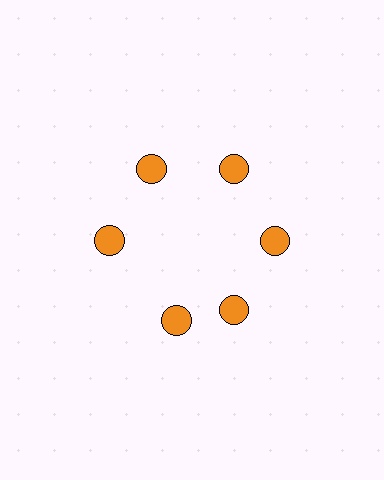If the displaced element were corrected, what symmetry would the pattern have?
It would have 6-fold rotational symmetry — the pattern would map onto itself every 60 degrees.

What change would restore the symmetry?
The symmetry would be restored by rotating it back into even spacing with its neighbors so that all 6 circles sit at equal angles and equal distance from the center.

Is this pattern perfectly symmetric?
No. The 6 orange circles are arranged in a ring, but one element near the 7 o'clock position is rotated out of alignment along the ring, breaking the 6-fold rotational symmetry.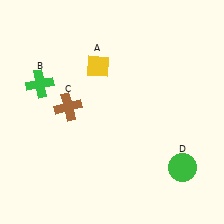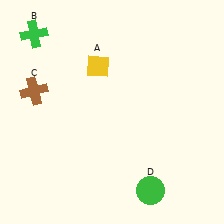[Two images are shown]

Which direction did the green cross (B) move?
The green cross (B) moved up.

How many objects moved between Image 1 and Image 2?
3 objects moved between the two images.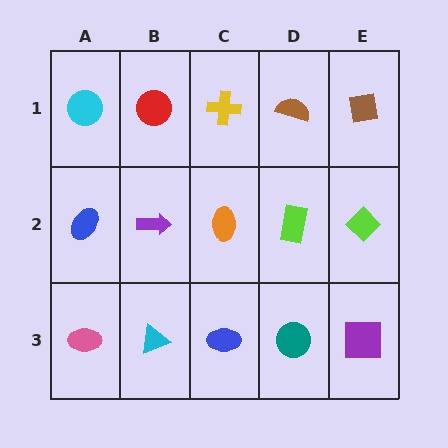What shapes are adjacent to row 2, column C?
A yellow cross (row 1, column C), a blue ellipse (row 3, column C), a purple arrow (row 2, column B), a lime rectangle (row 2, column D).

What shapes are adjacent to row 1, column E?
A lime diamond (row 2, column E), a brown semicircle (row 1, column D).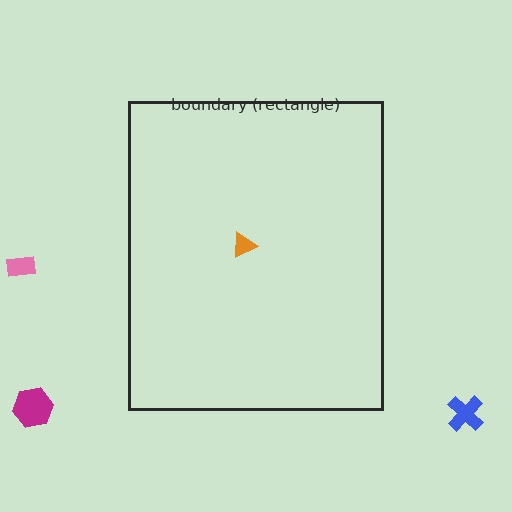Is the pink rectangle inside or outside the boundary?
Outside.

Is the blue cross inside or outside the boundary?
Outside.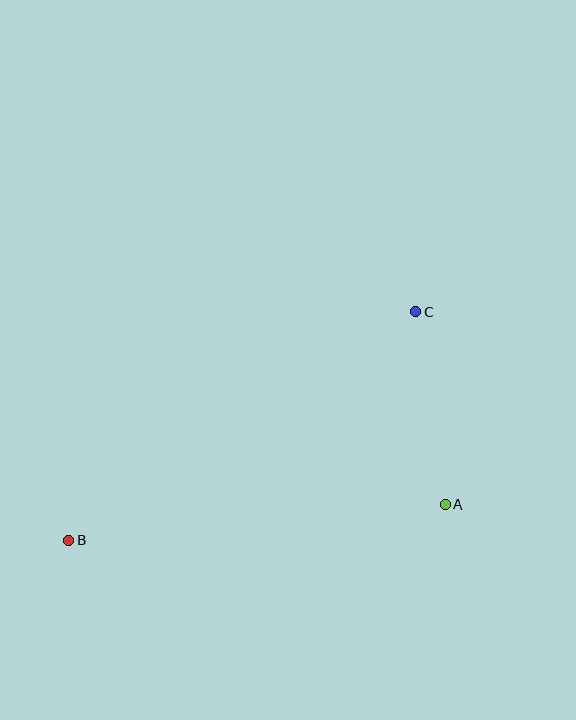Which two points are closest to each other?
Points A and C are closest to each other.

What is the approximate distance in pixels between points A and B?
The distance between A and B is approximately 377 pixels.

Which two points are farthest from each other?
Points B and C are farthest from each other.